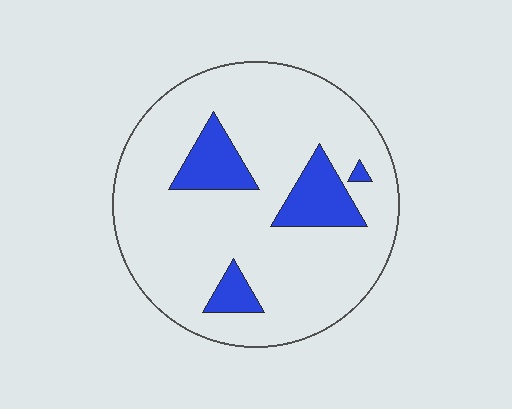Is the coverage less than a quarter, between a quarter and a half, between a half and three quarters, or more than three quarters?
Less than a quarter.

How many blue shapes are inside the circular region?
4.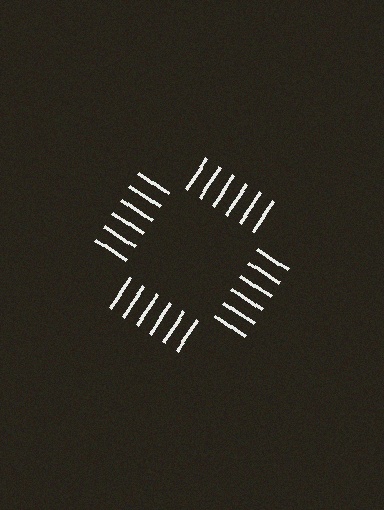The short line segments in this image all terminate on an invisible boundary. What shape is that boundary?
An illusory square — the line segments terminate on its edges but no continuous stroke is drawn.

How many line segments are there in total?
24 — 6 along each of the 4 edges.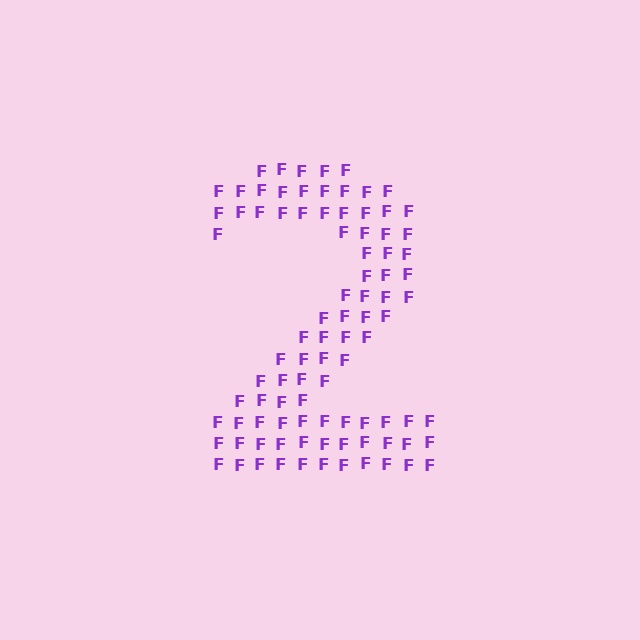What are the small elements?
The small elements are letter F's.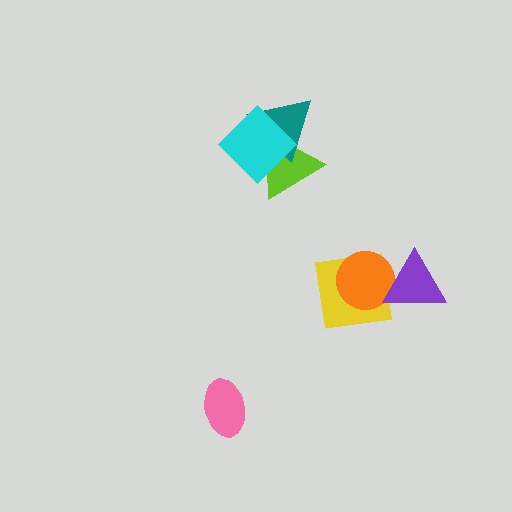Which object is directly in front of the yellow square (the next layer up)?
The orange circle is directly in front of the yellow square.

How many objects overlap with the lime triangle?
2 objects overlap with the lime triangle.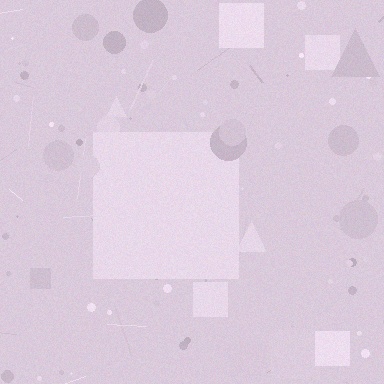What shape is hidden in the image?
A square is hidden in the image.